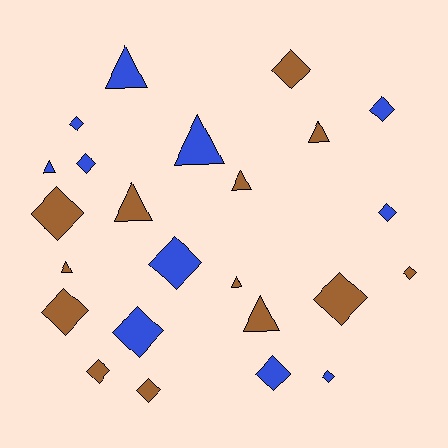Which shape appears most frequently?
Diamond, with 15 objects.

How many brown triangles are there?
There are 6 brown triangles.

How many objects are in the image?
There are 24 objects.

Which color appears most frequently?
Brown, with 13 objects.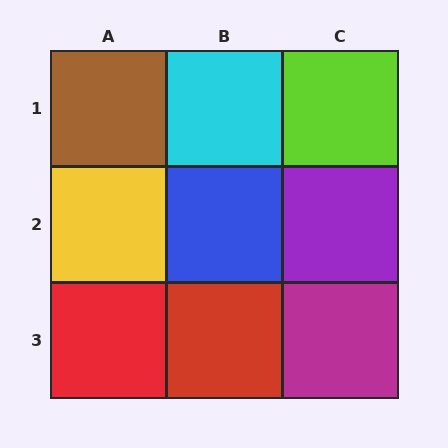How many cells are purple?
1 cell is purple.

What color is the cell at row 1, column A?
Brown.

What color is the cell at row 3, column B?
Red.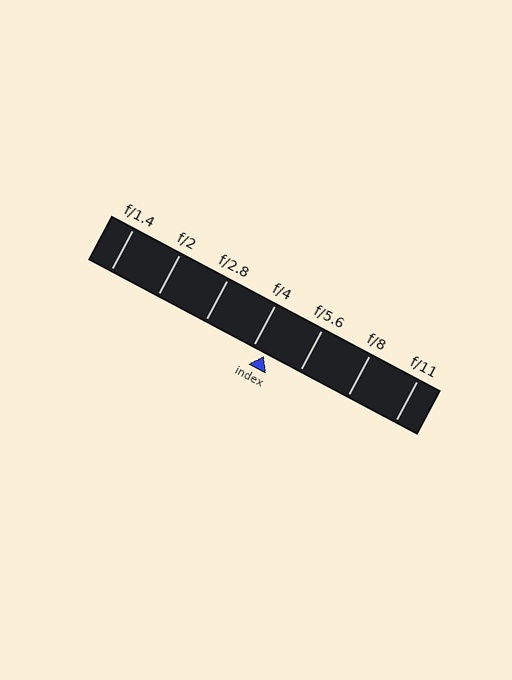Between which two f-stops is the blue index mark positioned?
The index mark is between f/4 and f/5.6.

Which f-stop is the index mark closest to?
The index mark is closest to f/4.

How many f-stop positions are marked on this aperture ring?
There are 7 f-stop positions marked.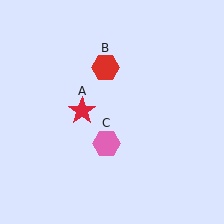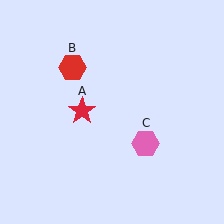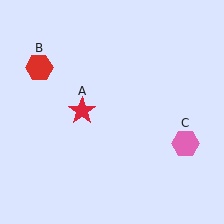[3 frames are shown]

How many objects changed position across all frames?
2 objects changed position: red hexagon (object B), pink hexagon (object C).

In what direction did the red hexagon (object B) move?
The red hexagon (object B) moved left.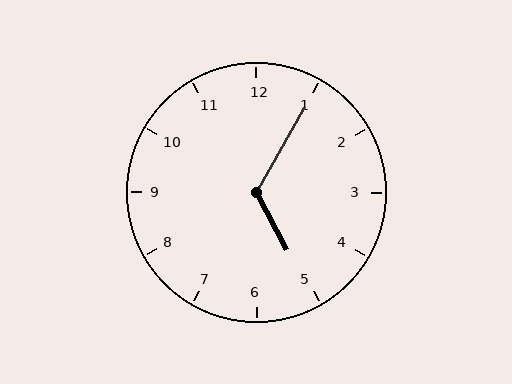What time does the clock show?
5:05.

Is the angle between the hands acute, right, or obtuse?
It is obtuse.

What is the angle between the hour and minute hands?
Approximately 122 degrees.